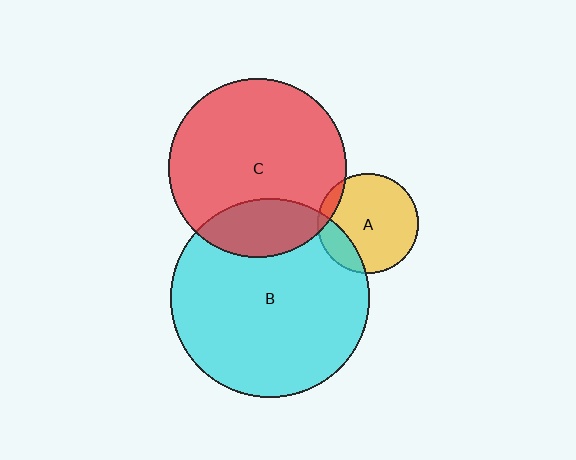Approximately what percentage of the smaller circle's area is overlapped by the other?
Approximately 10%.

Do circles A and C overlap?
Yes.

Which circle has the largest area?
Circle B (cyan).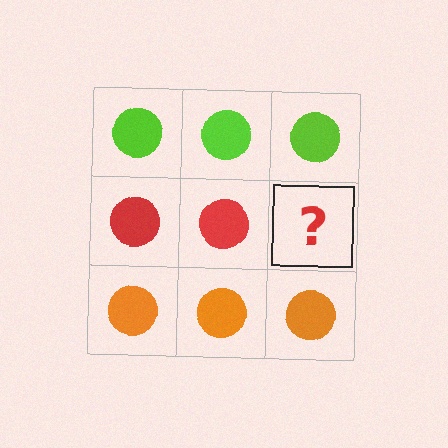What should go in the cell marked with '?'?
The missing cell should contain a red circle.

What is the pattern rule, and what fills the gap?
The rule is that each row has a consistent color. The gap should be filled with a red circle.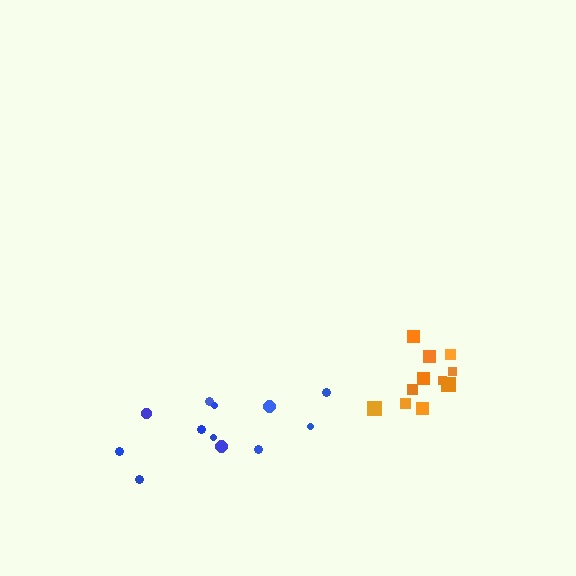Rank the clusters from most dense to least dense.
orange, blue.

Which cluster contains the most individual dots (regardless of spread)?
Blue (12).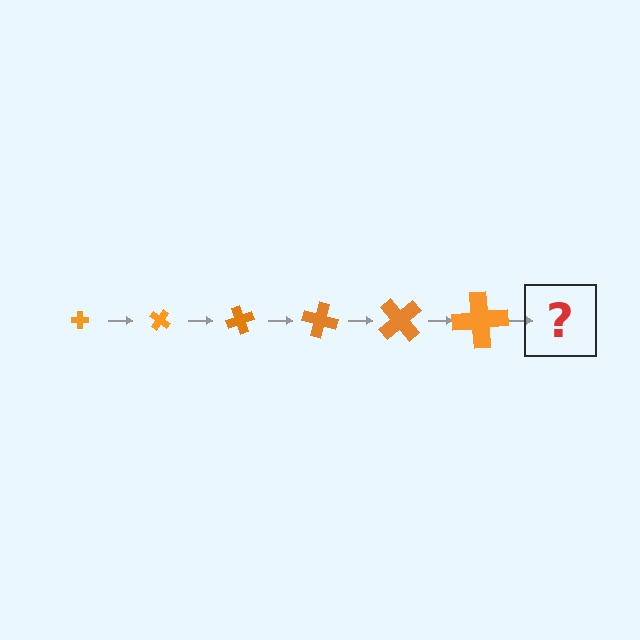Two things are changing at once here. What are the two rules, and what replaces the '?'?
The two rules are that the cross grows larger each step and it rotates 35 degrees each step. The '?' should be a cross, larger than the previous one and rotated 210 degrees from the start.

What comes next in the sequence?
The next element should be a cross, larger than the previous one and rotated 210 degrees from the start.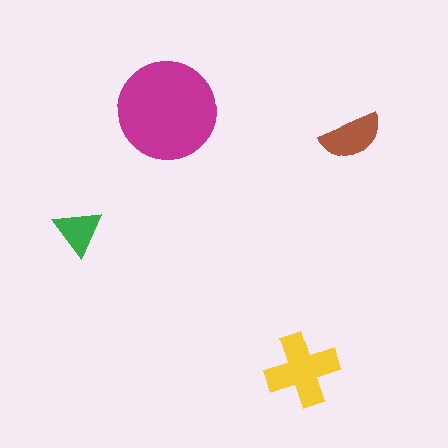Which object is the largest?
The magenta circle.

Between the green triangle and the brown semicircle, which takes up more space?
The brown semicircle.